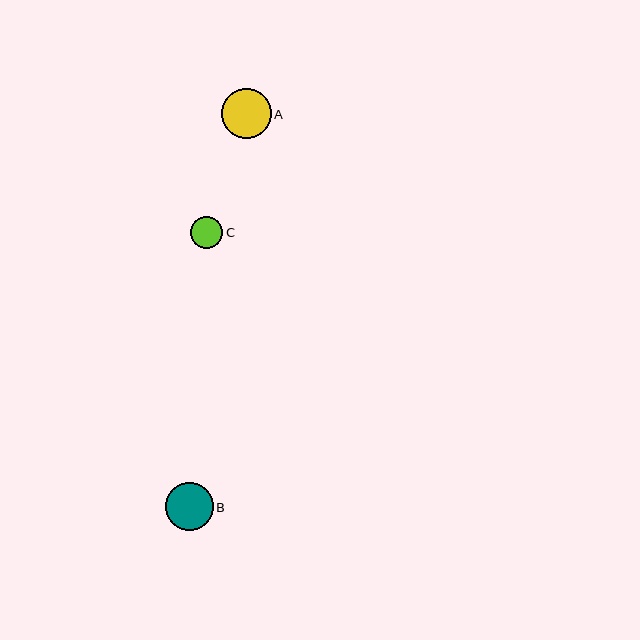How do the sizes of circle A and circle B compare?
Circle A and circle B are approximately the same size.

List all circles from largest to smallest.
From largest to smallest: A, B, C.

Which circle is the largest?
Circle A is the largest with a size of approximately 50 pixels.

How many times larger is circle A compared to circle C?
Circle A is approximately 1.6 times the size of circle C.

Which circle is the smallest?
Circle C is the smallest with a size of approximately 32 pixels.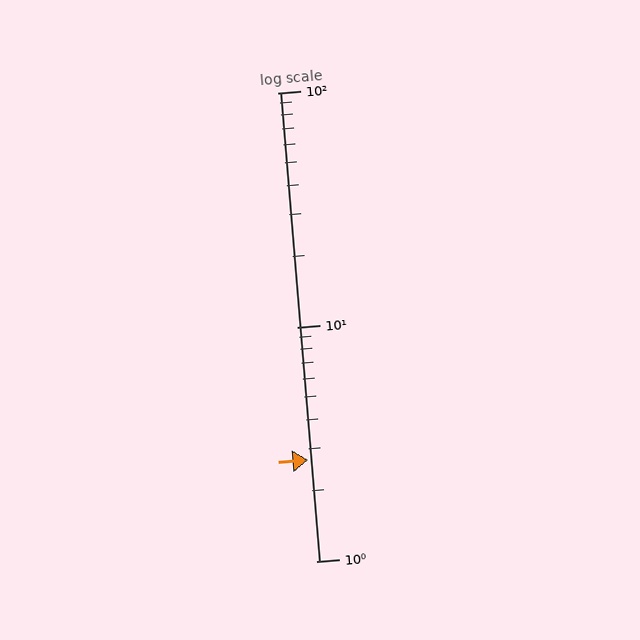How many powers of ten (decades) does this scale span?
The scale spans 2 decades, from 1 to 100.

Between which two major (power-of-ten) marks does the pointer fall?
The pointer is between 1 and 10.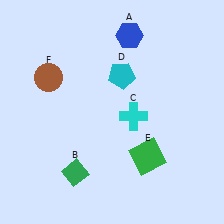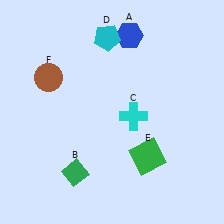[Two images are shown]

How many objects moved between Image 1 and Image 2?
1 object moved between the two images.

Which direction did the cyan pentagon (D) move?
The cyan pentagon (D) moved up.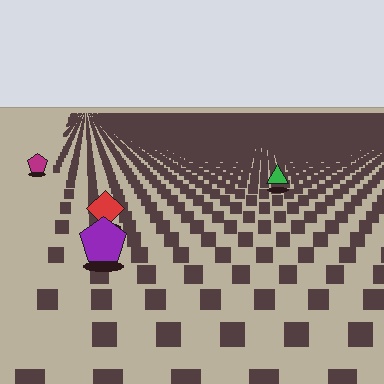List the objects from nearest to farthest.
From nearest to farthest: the purple pentagon, the red diamond, the green triangle, the magenta pentagon.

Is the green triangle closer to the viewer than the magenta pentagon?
Yes. The green triangle is closer — you can tell from the texture gradient: the ground texture is coarser near it.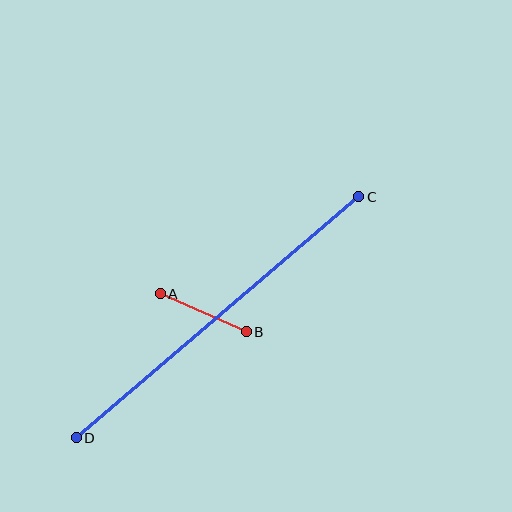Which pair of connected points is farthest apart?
Points C and D are farthest apart.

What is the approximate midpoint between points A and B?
The midpoint is at approximately (203, 313) pixels.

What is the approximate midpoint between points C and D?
The midpoint is at approximately (217, 317) pixels.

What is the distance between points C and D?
The distance is approximately 371 pixels.